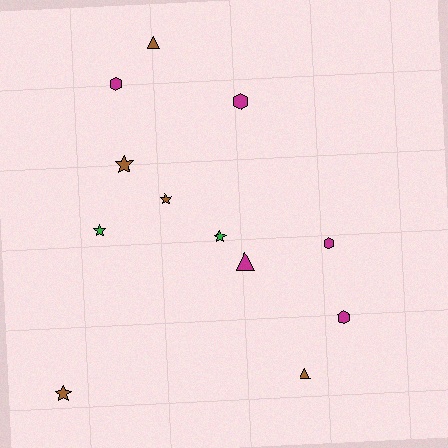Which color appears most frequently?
Magenta, with 5 objects.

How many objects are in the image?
There are 12 objects.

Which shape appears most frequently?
Star, with 5 objects.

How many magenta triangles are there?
There is 1 magenta triangle.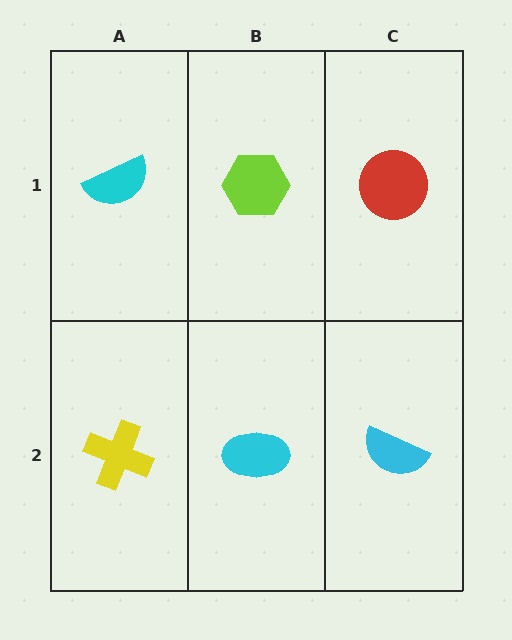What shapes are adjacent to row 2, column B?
A lime hexagon (row 1, column B), a yellow cross (row 2, column A), a cyan semicircle (row 2, column C).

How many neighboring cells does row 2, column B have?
3.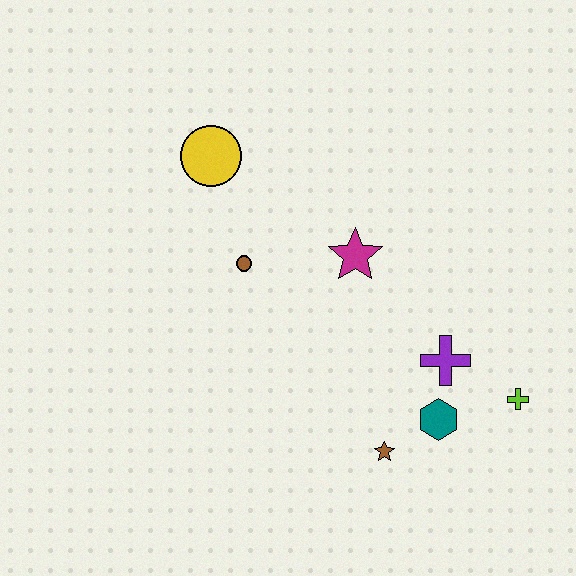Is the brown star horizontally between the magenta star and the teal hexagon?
Yes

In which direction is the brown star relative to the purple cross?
The brown star is below the purple cross.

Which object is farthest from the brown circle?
The lime cross is farthest from the brown circle.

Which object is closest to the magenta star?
The brown circle is closest to the magenta star.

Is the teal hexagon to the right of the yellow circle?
Yes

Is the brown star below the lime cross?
Yes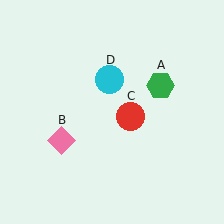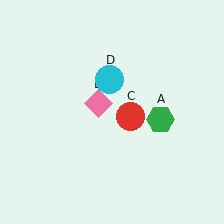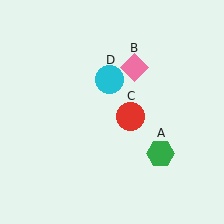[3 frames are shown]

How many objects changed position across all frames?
2 objects changed position: green hexagon (object A), pink diamond (object B).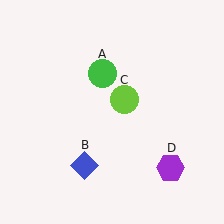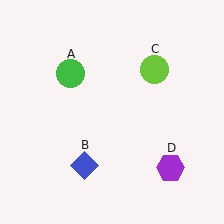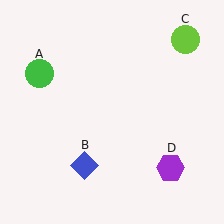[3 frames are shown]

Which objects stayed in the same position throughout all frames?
Blue diamond (object B) and purple hexagon (object D) remained stationary.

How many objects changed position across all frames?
2 objects changed position: green circle (object A), lime circle (object C).